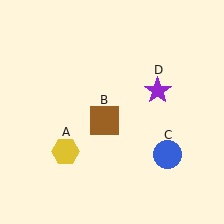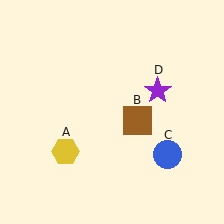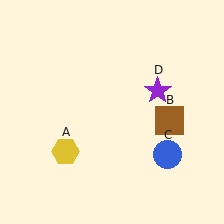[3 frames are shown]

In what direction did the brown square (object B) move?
The brown square (object B) moved right.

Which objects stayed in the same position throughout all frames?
Yellow hexagon (object A) and blue circle (object C) and purple star (object D) remained stationary.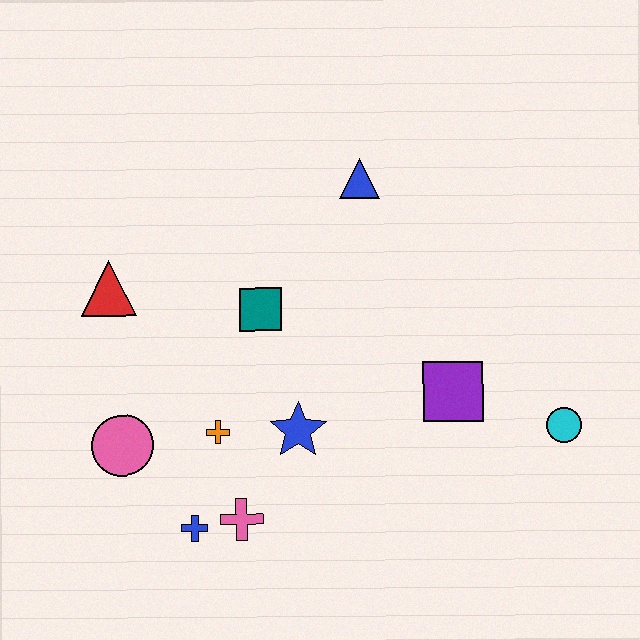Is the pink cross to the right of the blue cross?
Yes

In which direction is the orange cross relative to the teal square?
The orange cross is below the teal square.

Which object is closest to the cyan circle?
The purple square is closest to the cyan circle.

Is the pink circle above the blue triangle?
No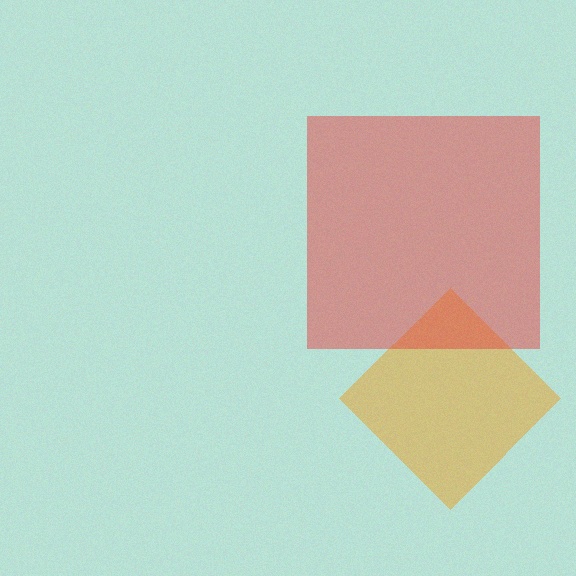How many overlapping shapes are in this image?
There are 2 overlapping shapes in the image.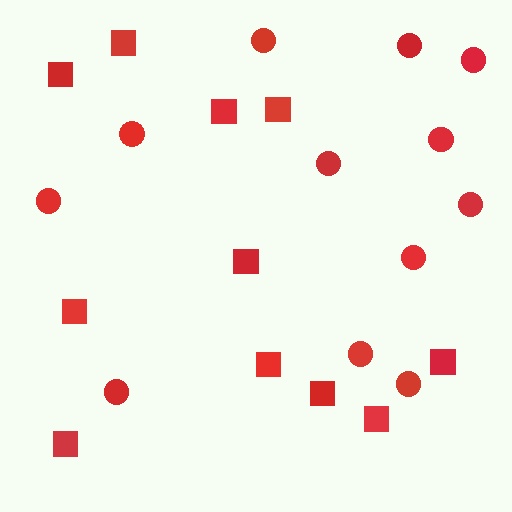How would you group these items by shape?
There are 2 groups: one group of circles (12) and one group of squares (11).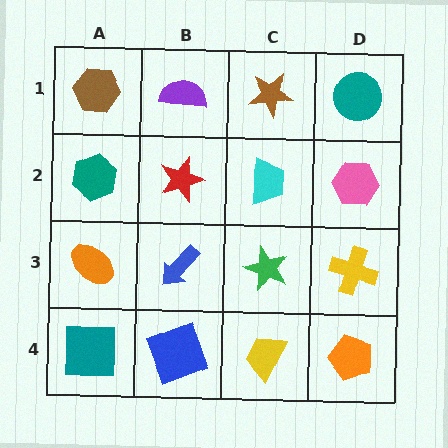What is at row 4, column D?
An orange pentagon.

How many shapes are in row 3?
4 shapes.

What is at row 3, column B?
A blue arrow.